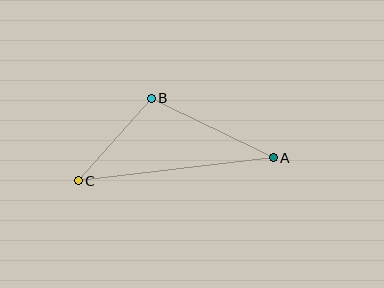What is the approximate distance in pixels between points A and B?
The distance between A and B is approximately 136 pixels.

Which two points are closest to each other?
Points B and C are closest to each other.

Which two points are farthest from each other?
Points A and C are farthest from each other.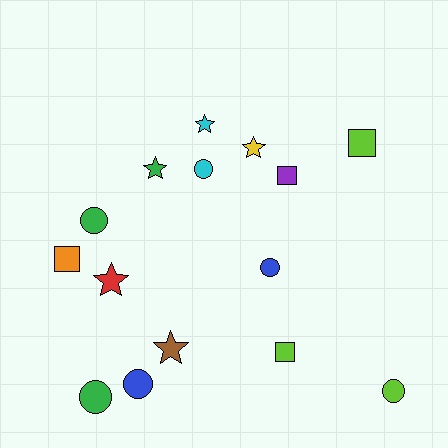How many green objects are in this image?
There are 3 green objects.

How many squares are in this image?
There are 4 squares.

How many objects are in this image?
There are 15 objects.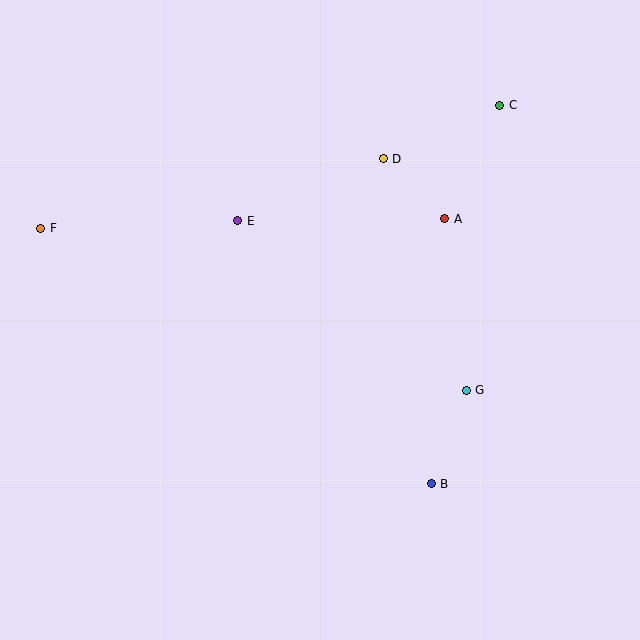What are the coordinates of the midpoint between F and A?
The midpoint between F and A is at (243, 223).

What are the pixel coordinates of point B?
Point B is at (431, 484).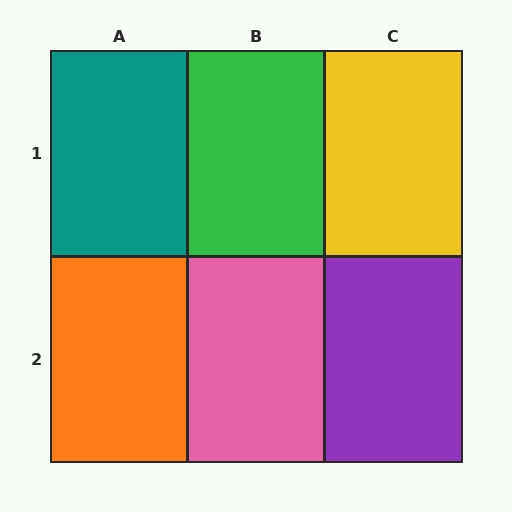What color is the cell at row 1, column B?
Green.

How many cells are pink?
1 cell is pink.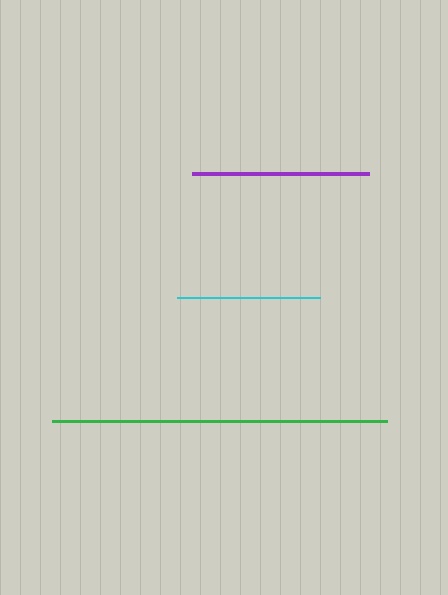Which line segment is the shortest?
The cyan line is the shortest at approximately 143 pixels.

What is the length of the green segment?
The green segment is approximately 335 pixels long.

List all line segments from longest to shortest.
From longest to shortest: green, purple, cyan.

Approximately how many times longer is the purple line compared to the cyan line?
The purple line is approximately 1.2 times the length of the cyan line.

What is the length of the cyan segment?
The cyan segment is approximately 143 pixels long.